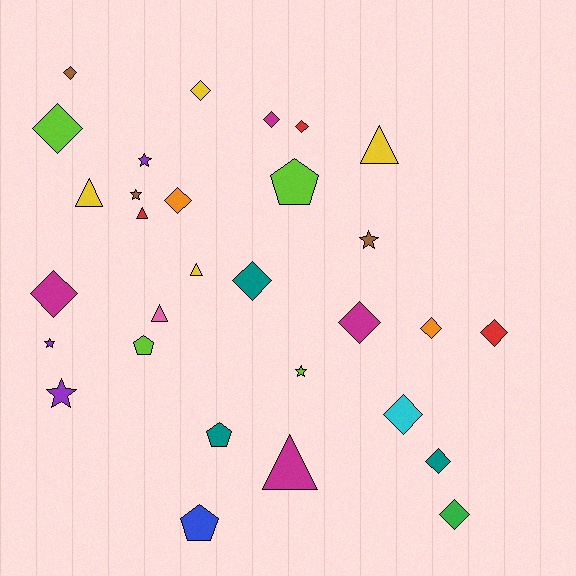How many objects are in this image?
There are 30 objects.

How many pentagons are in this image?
There are 4 pentagons.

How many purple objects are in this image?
There are 3 purple objects.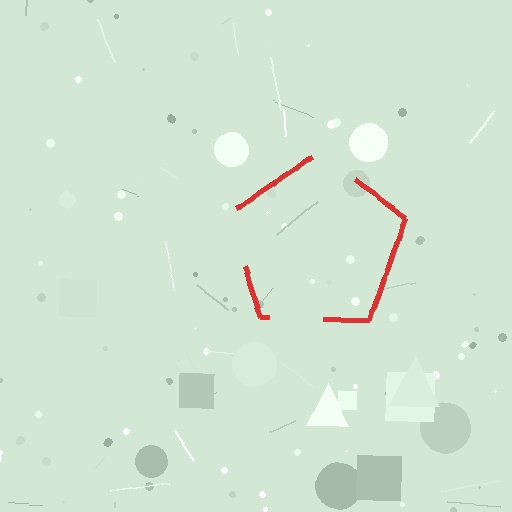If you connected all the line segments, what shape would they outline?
They would outline a pentagon.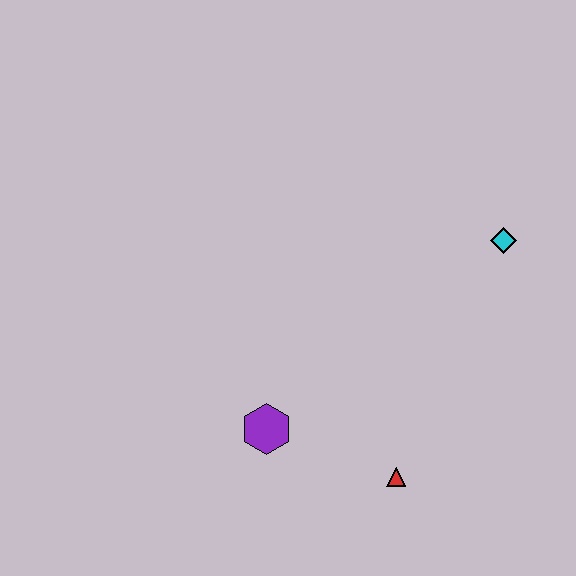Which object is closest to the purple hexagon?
The red triangle is closest to the purple hexagon.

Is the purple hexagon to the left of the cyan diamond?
Yes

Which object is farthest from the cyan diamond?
The purple hexagon is farthest from the cyan diamond.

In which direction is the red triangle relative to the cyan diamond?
The red triangle is below the cyan diamond.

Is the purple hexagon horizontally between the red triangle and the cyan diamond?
No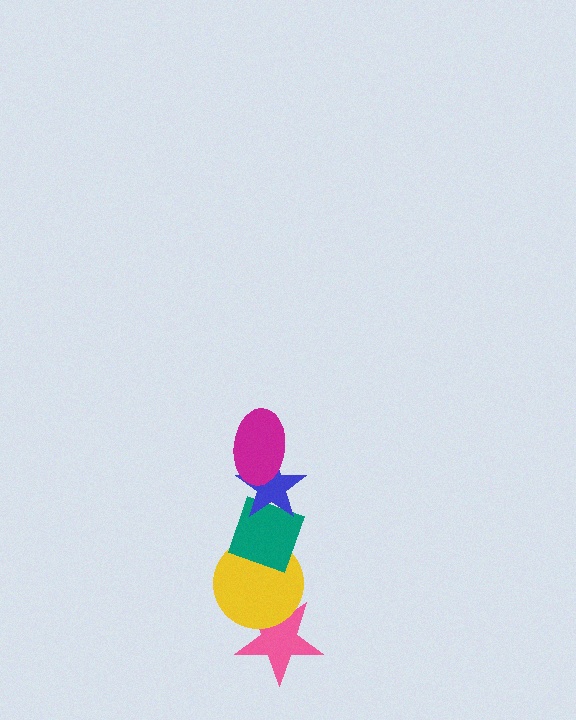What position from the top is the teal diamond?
The teal diamond is 3rd from the top.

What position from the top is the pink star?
The pink star is 5th from the top.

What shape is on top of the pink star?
The yellow circle is on top of the pink star.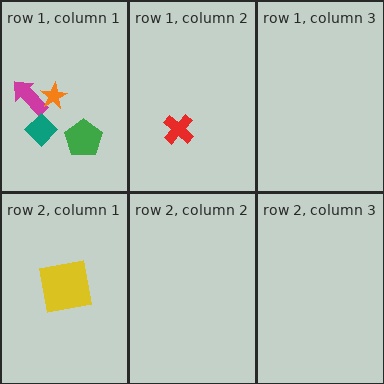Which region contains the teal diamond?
The row 1, column 1 region.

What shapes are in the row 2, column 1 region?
The yellow square.